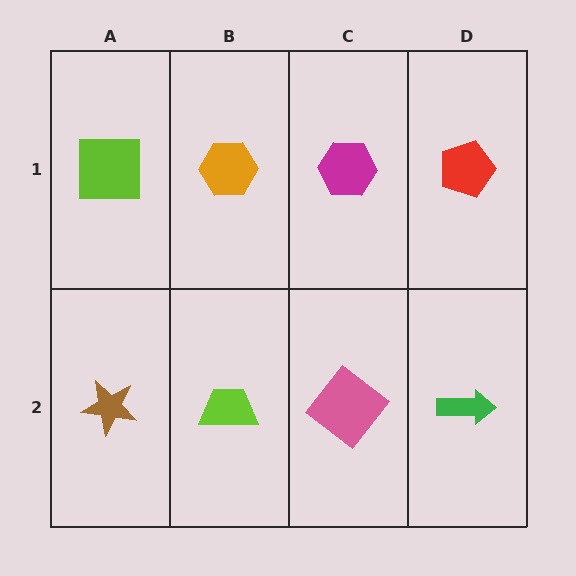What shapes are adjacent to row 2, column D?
A red pentagon (row 1, column D), a pink diamond (row 2, column C).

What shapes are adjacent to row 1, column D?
A green arrow (row 2, column D), a magenta hexagon (row 1, column C).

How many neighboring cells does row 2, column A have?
2.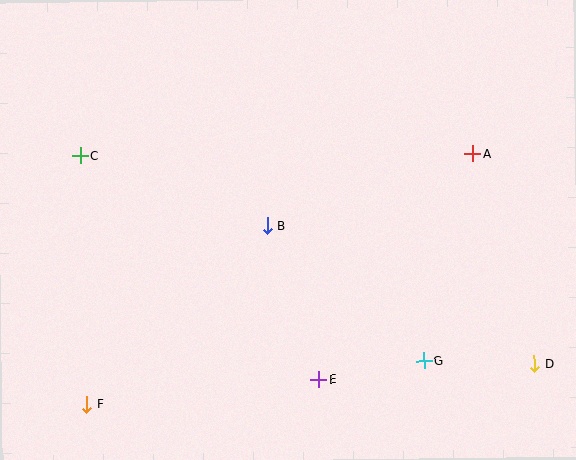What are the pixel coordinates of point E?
Point E is at (319, 379).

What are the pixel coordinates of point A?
Point A is at (473, 154).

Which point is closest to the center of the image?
Point B at (267, 226) is closest to the center.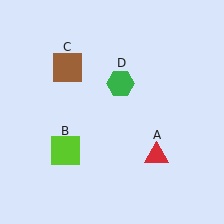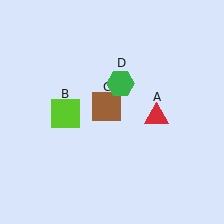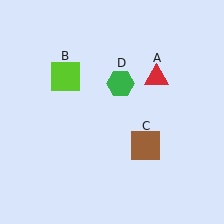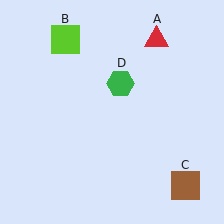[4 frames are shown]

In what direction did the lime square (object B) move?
The lime square (object B) moved up.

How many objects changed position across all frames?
3 objects changed position: red triangle (object A), lime square (object B), brown square (object C).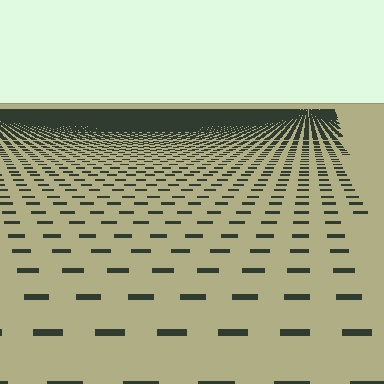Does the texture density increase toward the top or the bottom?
Density increases toward the top.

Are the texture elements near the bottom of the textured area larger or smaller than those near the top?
Larger. Near the bottom, elements are closer to the viewer and appear at a bigger on-screen size.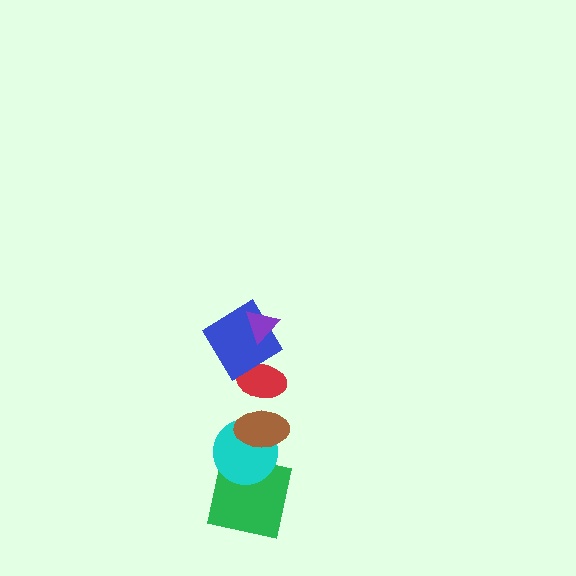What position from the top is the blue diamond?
The blue diamond is 2nd from the top.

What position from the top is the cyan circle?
The cyan circle is 5th from the top.